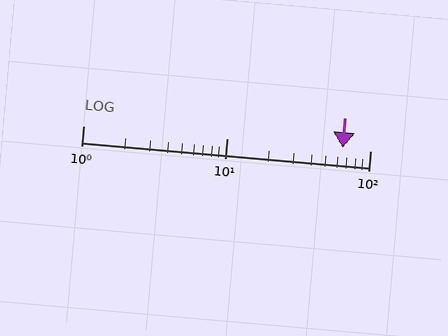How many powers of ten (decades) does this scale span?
The scale spans 2 decades, from 1 to 100.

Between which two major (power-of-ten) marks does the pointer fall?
The pointer is between 10 and 100.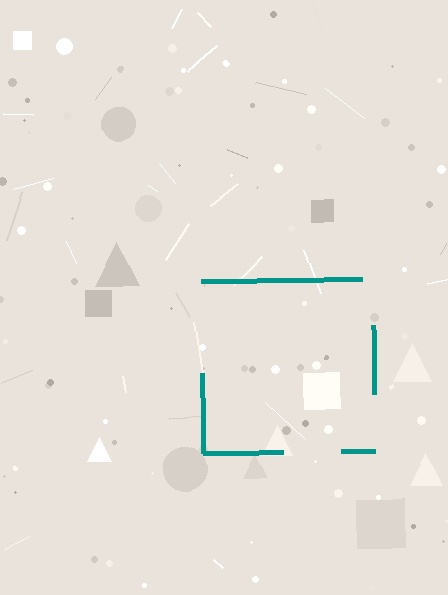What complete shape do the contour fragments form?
The contour fragments form a square.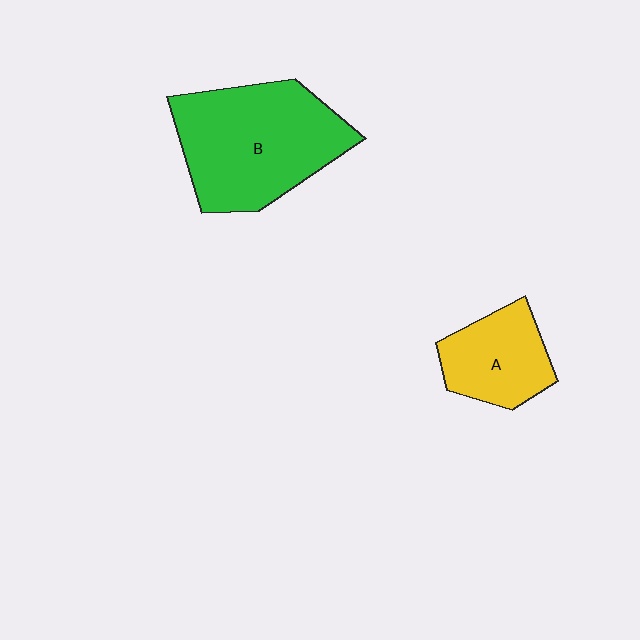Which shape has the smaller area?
Shape A (yellow).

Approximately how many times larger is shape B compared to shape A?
Approximately 2.0 times.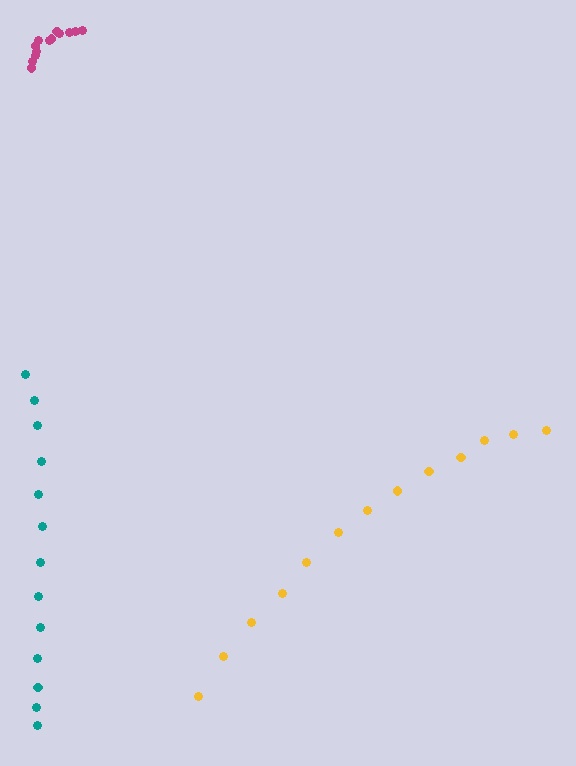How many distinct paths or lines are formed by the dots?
There are 3 distinct paths.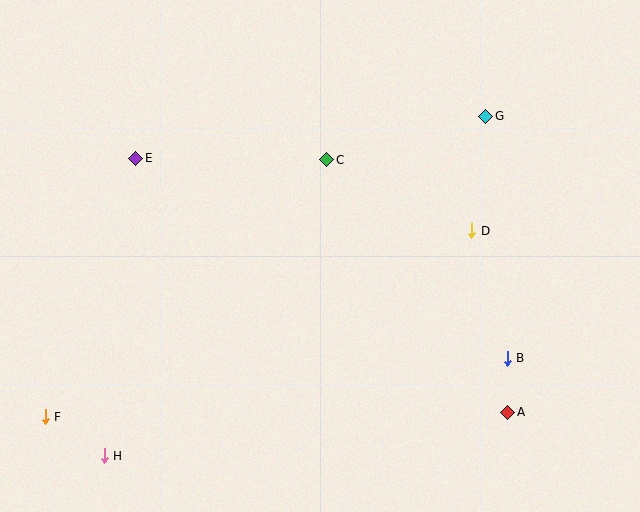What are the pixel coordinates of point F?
Point F is at (45, 417).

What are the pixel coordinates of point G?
Point G is at (485, 116).